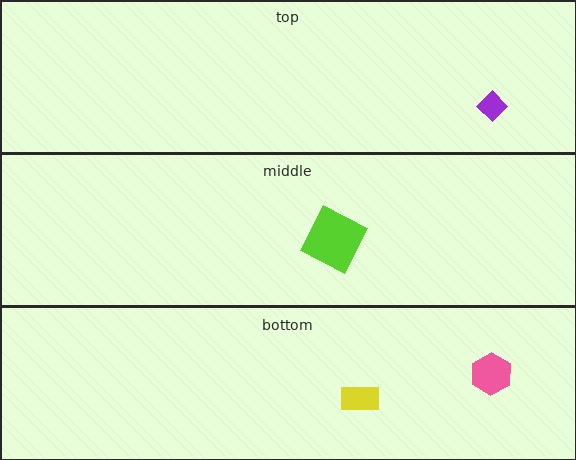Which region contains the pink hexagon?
The bottom region.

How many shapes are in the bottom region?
2.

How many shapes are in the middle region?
1.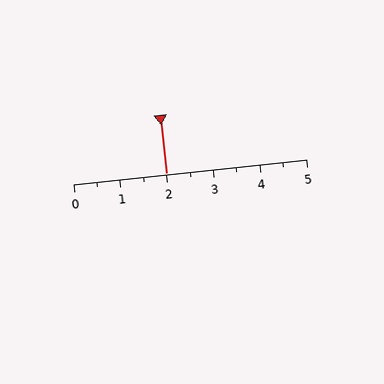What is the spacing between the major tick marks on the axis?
The major ticks are spaced 1 apart.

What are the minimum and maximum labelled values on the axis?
The axis runs from 0 to 5.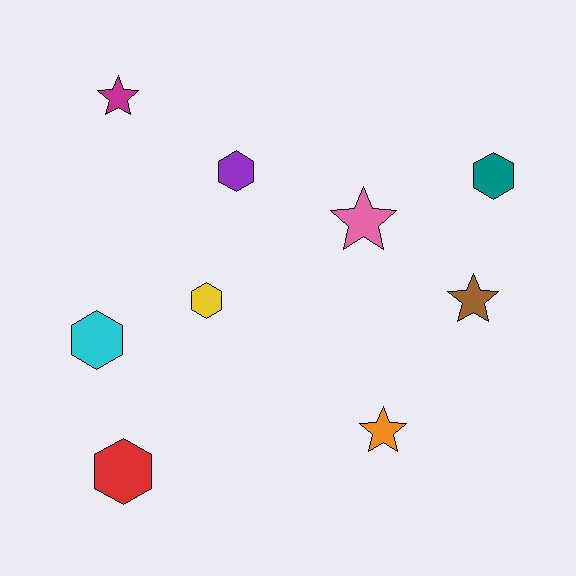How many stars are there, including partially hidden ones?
There are 4 stars.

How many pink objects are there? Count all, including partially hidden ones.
There is 1 pink object.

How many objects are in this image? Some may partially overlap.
There are 9 objects.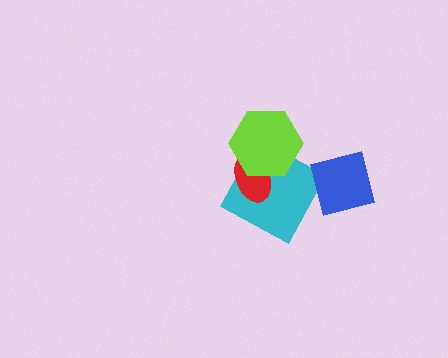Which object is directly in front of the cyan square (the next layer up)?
The red ellipse is directly in front of the cyan square.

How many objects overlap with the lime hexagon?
2 objects overlap with the lime hexagon.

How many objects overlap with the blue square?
0 objects overlap with the blue square.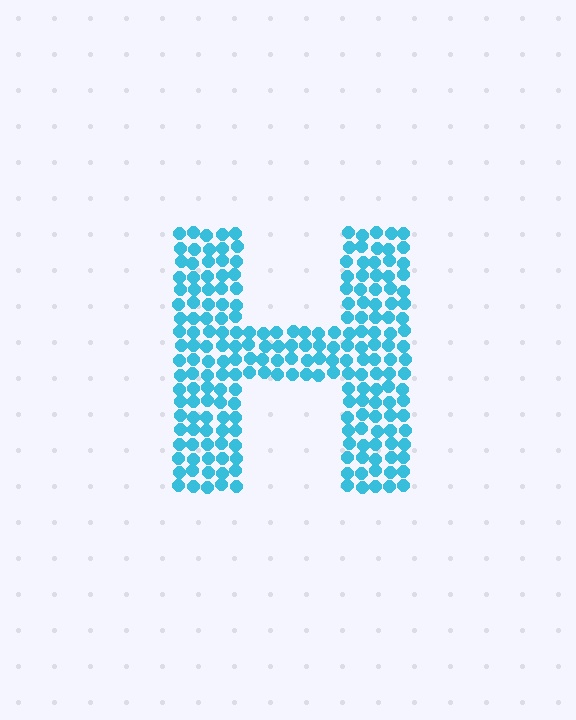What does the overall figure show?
The overall figure shows the letter H.